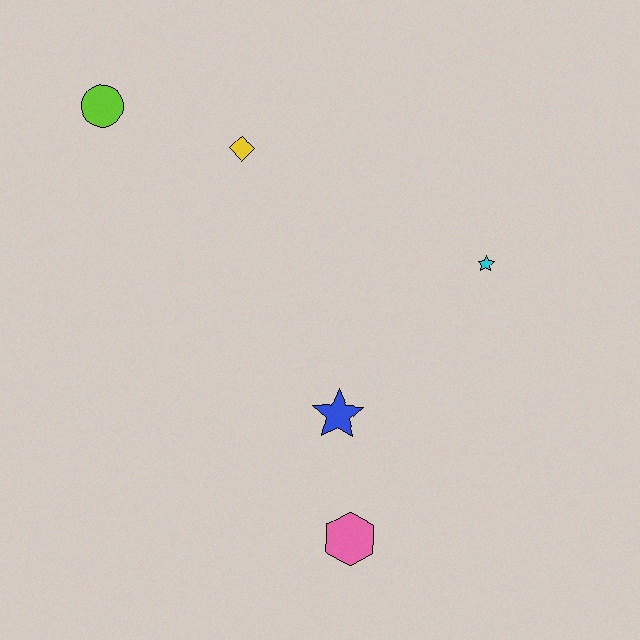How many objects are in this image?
There are 5 objects.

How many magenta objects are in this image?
There are no magenta objects.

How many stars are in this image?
There are 2 stars.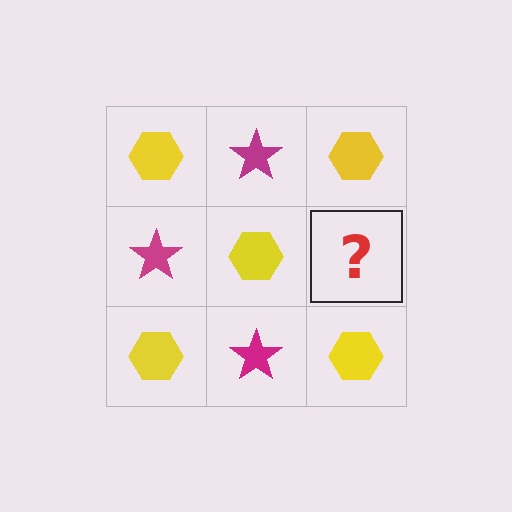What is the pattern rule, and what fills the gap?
The rule is that it alternates yellow hexagon and magenta star in a checkerboard pattern. The gap should be filled with a magenta star.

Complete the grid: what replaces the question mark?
The question mark should be replaced with a magenta star.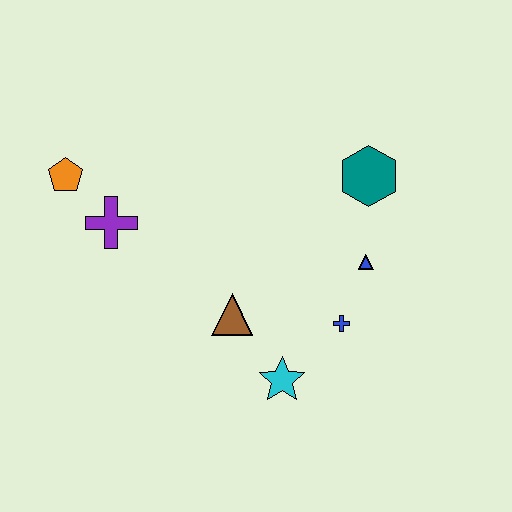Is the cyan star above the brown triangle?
No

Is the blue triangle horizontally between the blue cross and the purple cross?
No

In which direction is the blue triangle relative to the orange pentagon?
The blue triangle is to the right of the orange pentagon.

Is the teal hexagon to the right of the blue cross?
Yes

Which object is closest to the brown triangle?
The cyan star is closest to the brown triangle.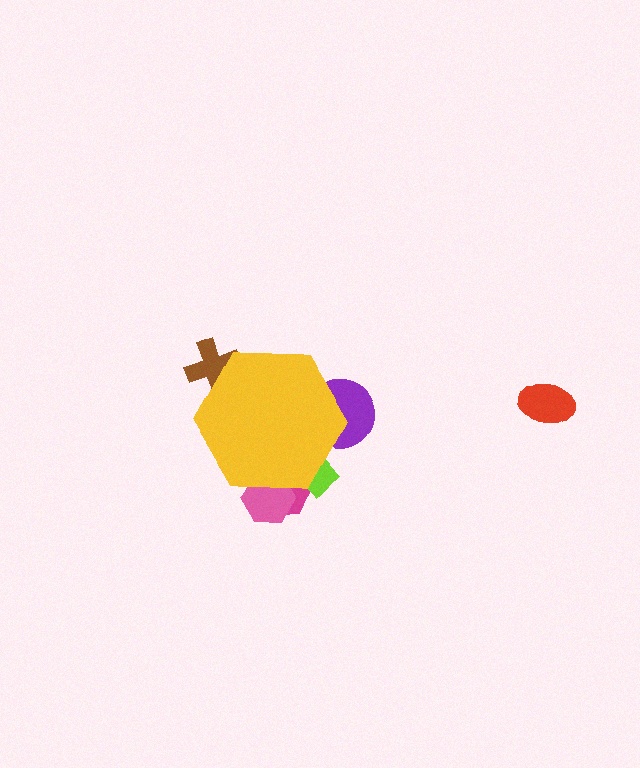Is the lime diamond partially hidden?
Yes, the lime diamond is partially hidden behind the yellow hexagon.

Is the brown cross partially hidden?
Yes, the brown cross is partially hidden behind the yellow hexagon.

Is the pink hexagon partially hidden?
Yes, the pink hexagon is partially hidden behind the yellow hexagon.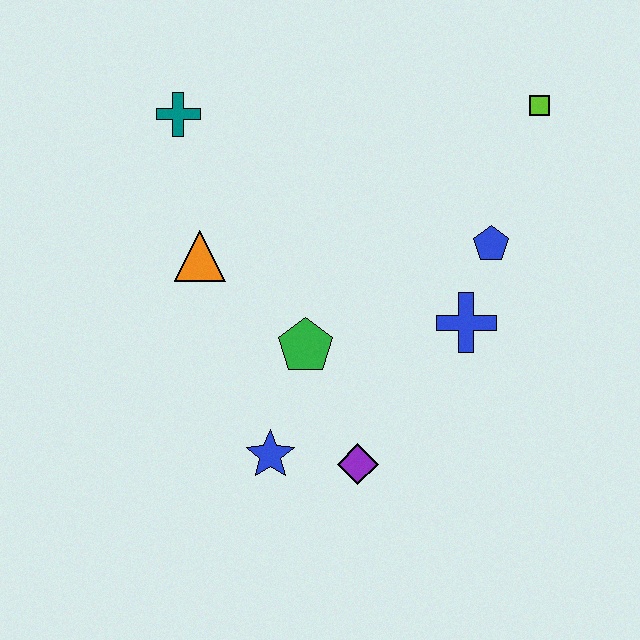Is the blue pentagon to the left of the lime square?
Yes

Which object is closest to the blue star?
The purple diamond is closest to the blue star.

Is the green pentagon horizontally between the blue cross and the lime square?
No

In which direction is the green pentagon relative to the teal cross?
The green pentagon is below the teal cross.